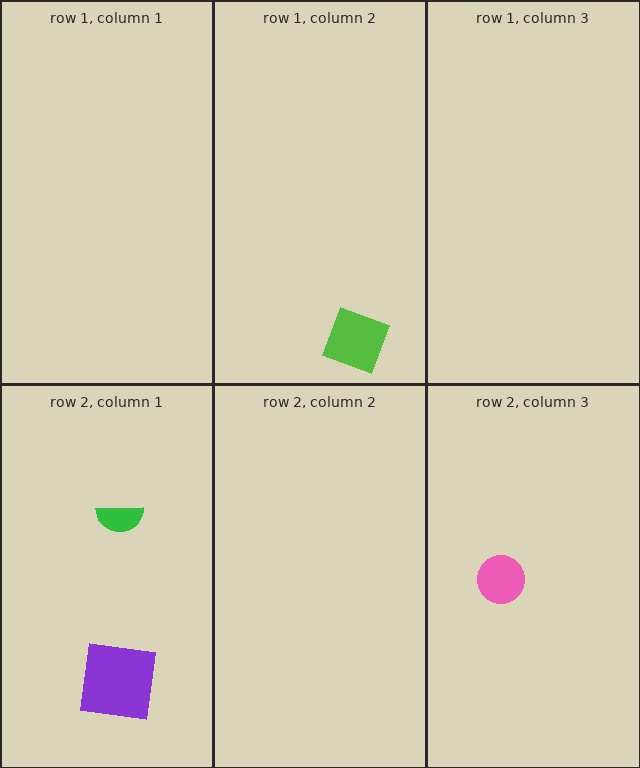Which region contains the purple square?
The row 2, column 1 region.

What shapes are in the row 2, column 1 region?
The green semicircle, the purple square.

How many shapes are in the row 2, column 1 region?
2.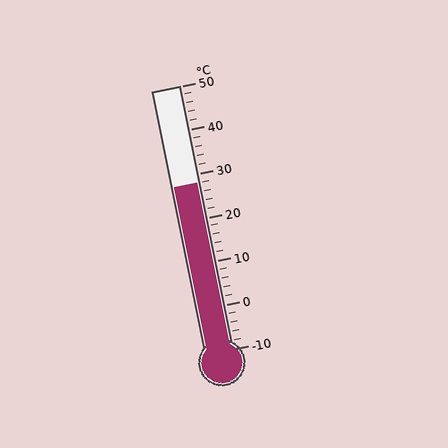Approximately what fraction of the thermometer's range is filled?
The thermometer is filled to approximately 65% of its range.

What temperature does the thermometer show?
The thermometer shows approximately 28°C.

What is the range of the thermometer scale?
The thermometer scale ranges from -10°C to 50°C.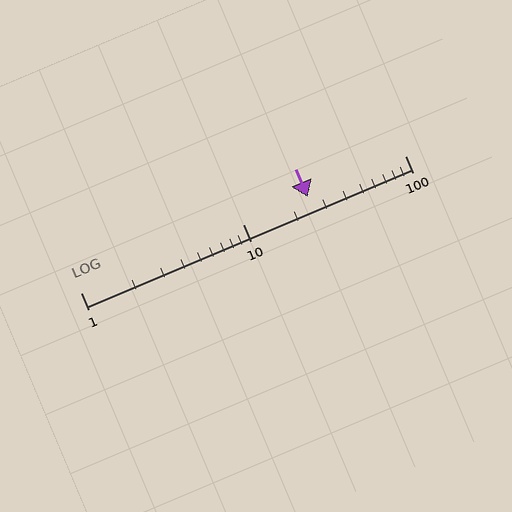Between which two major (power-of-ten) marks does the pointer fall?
The pointer is between 10 and 100.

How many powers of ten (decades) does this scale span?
The scale spans 2 decades, from 1 to 100.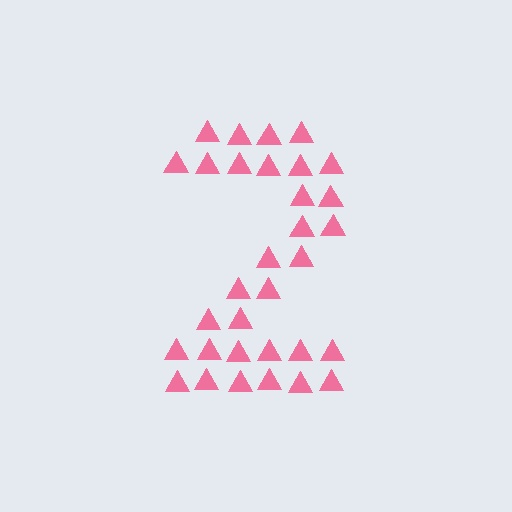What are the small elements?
The small elements are triangles.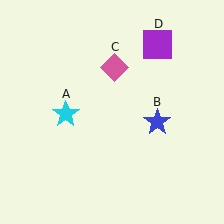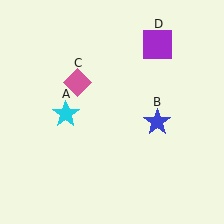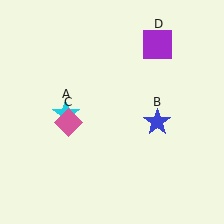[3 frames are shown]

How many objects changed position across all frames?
1 object changed position: pink diamond (object C).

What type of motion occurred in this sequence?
The pink diamond (object C) rotated counterclockwise around the center of the scene.